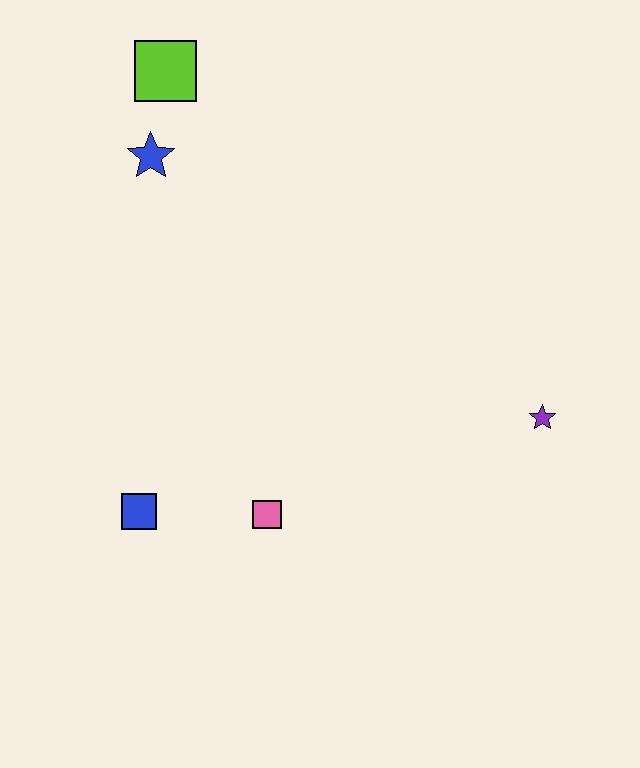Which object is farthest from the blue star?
The purple star is farthest from the blue star.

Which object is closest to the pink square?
The blue square is closest to the pink square.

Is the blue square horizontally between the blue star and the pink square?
No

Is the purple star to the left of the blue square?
No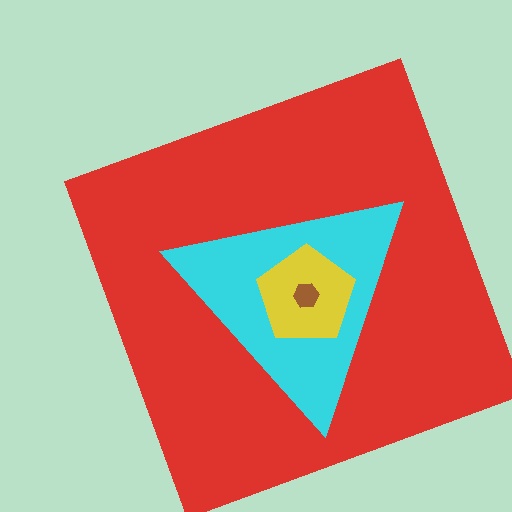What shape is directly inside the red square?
The cyan triangle.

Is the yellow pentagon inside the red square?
Yes.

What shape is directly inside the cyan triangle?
The yellow pentagon.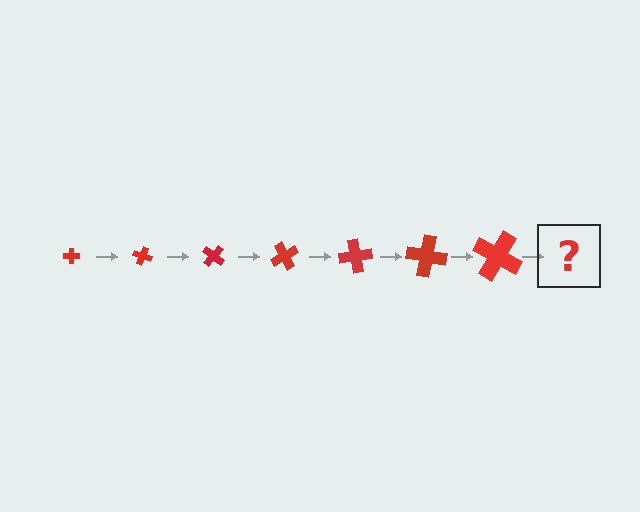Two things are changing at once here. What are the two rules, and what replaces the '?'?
The two rules are that the cross grows larger each step and it rotates 20 degrees each step. The '?' should be a cross, larger than the previous one and rotated 140 degrees from the start.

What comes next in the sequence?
The next element should be a cross, larger than the previous one and rotated 140 degrees from the start.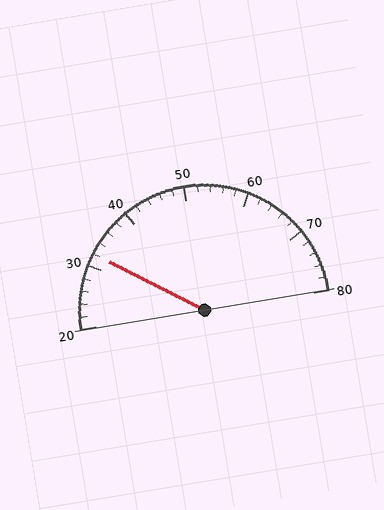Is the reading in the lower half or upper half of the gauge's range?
The reading is in the lower half of the range (20 to 80).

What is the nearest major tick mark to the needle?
The nearest major tick mark is 30.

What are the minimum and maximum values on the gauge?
The gauge ranges from 20 to 80.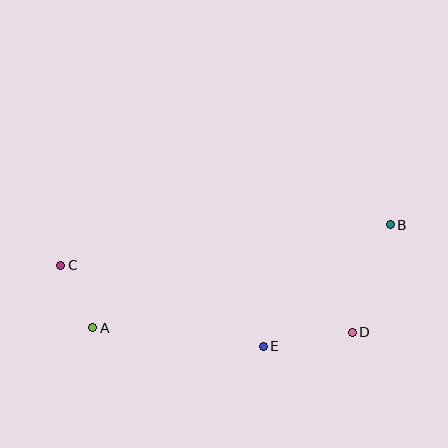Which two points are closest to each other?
Points A and C are closest to each other.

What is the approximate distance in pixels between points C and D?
The distance between C and D is approximately 299 pixels.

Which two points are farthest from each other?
Points B and C are farthest from each other.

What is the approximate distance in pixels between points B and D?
The distance between B and D is approximately 114 pixels.